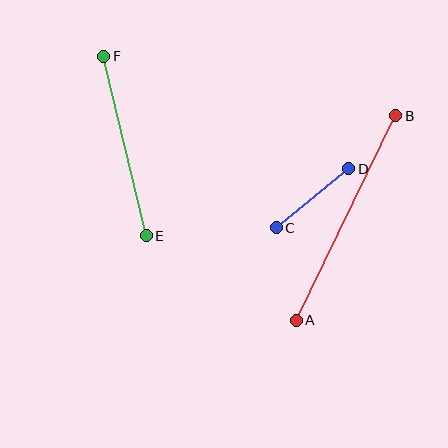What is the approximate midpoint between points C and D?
The midpoint is at approximately (313, 198) pixels.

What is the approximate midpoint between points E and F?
The midpoint is at approximately (125, 146) pixels.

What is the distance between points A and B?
The distance is approximately 228 pixels.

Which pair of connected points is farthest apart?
Points A and B are farthest apart.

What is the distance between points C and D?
The distance is approximately 93 pixels.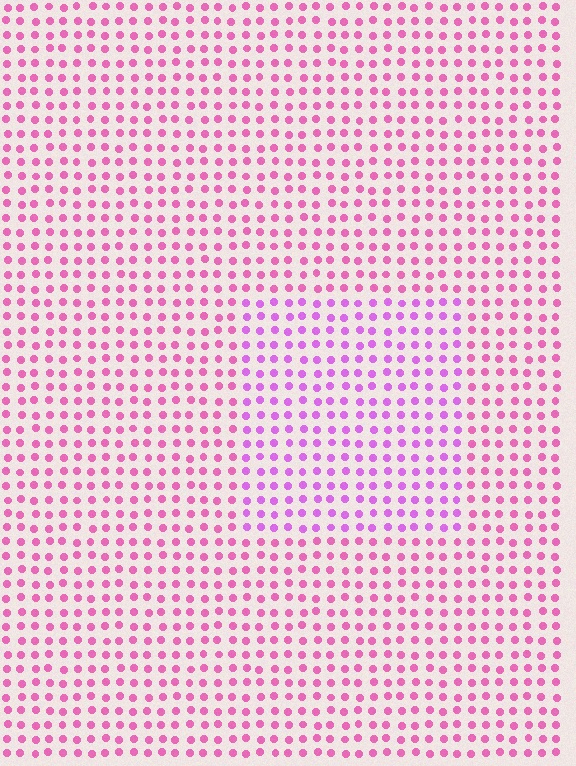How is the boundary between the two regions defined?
The boundary is defined purely by a slight shift in hue (about 29 degrees). Spacing, size, and orientation are identical on both sides.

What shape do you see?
I see a rectangle.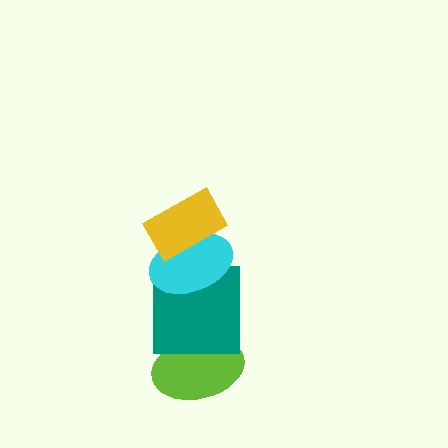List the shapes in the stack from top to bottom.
From top to bottom: the yellow rectangle, the cyan ellipse, the teal square, the lime ellipse.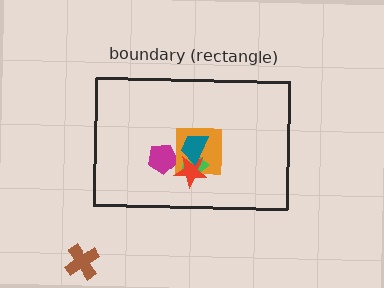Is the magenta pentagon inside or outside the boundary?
Inside.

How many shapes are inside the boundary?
5 inside, 1 outside.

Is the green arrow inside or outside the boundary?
Inside.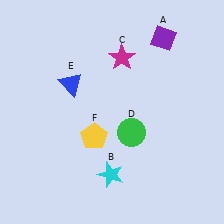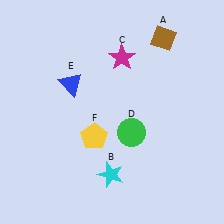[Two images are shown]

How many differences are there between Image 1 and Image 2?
There is 1 difference between the two images.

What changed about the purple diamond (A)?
In Image 1, A is purple. In Image 2, it changed to brown.